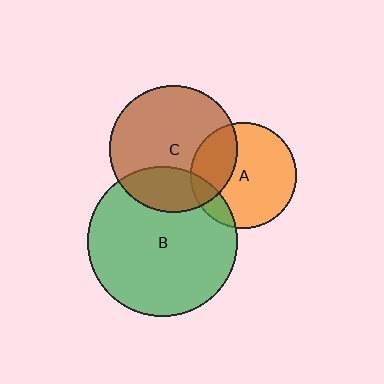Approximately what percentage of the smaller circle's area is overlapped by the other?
Approximately 30%.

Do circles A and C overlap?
Yes.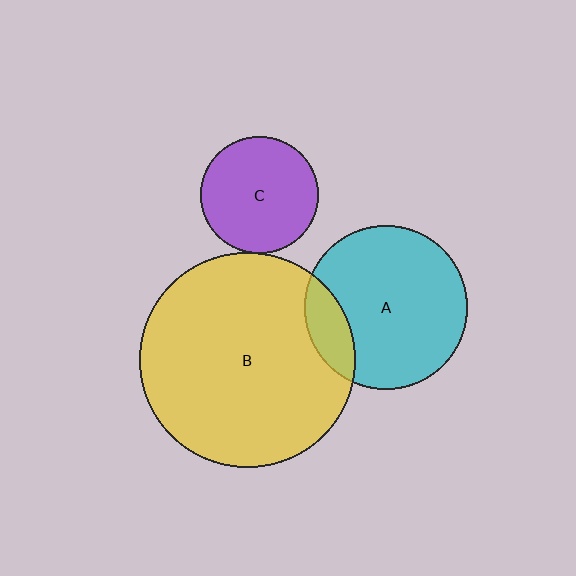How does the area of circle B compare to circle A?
Approximately 1.7 times.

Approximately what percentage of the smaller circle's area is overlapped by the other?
Approximately 5%.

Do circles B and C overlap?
Yes.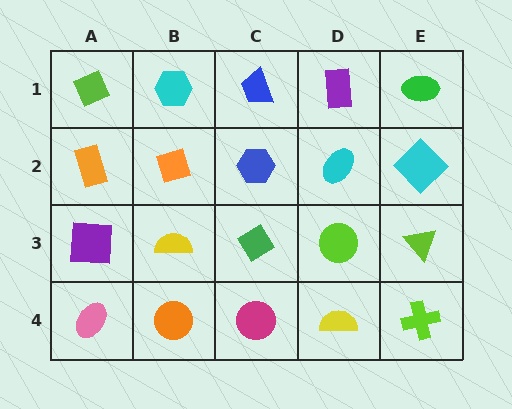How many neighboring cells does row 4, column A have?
2.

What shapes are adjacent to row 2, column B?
A cyan hexagon (row 1, column B), a yellow semicircle (row 3, column B), an orange rectangle (row 2, column A), a blue hexagon (row 2, column C).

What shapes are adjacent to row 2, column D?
A purple rectangle (row 1, column D), a lime circle (row 3, column D), a blue hexagon (row 2, column C), a cyan diamond (row 2, column E).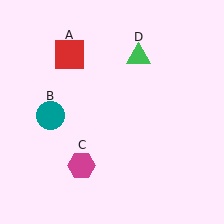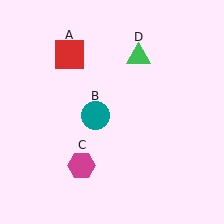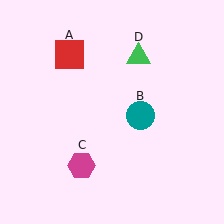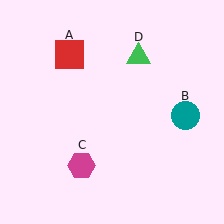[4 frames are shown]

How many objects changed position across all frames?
1 object changed position: teal circle (object B).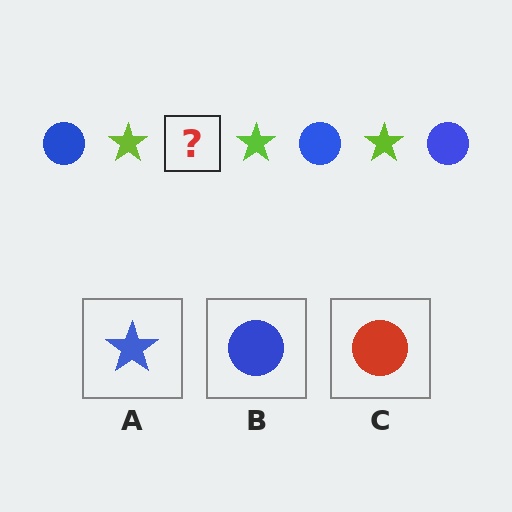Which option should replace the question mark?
Option B.